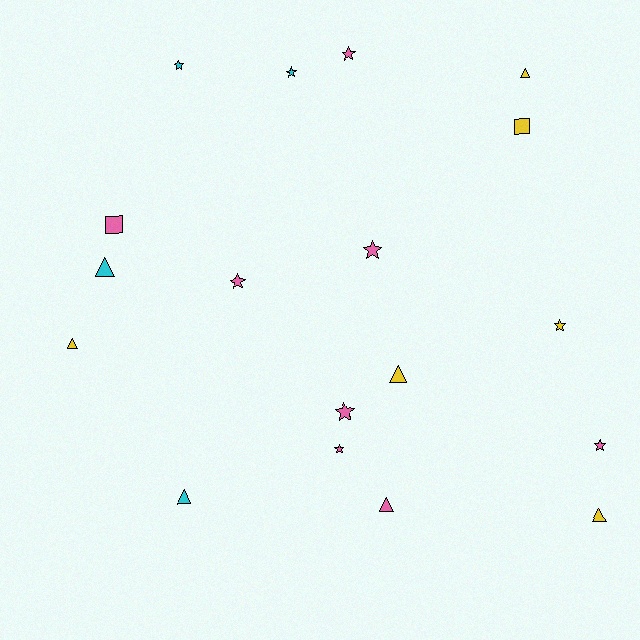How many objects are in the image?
There are 18 objects.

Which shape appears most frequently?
Star, with 9 objects.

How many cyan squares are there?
There are no cyan squares.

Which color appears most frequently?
Pink, with 8 objects.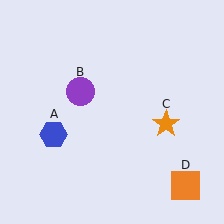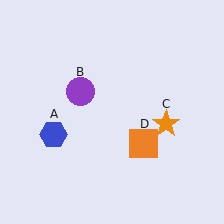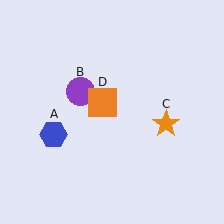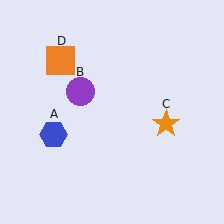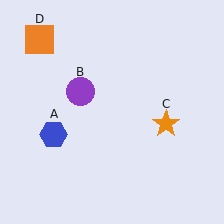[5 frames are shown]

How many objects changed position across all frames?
1 object changed position: orange square (object D).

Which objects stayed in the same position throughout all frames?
Blue hexagon (object A) and purple circle (object B) and orange star (object C) remained stationary.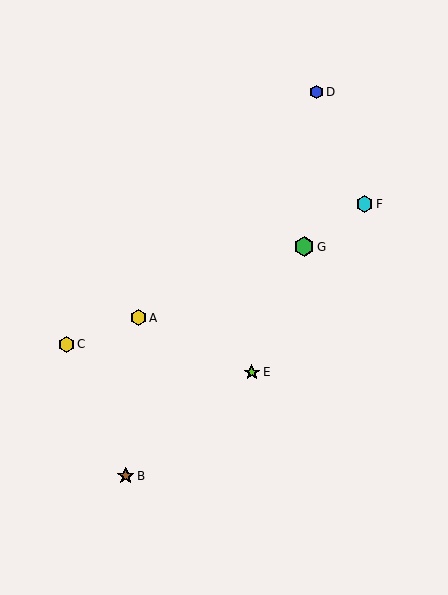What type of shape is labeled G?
Shape G is a green hexagon.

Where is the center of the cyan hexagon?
The center of the cyan hexagon is at (364, 204).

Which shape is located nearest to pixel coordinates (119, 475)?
The brown star (labeled B) at (126, 476) is nearest to that location.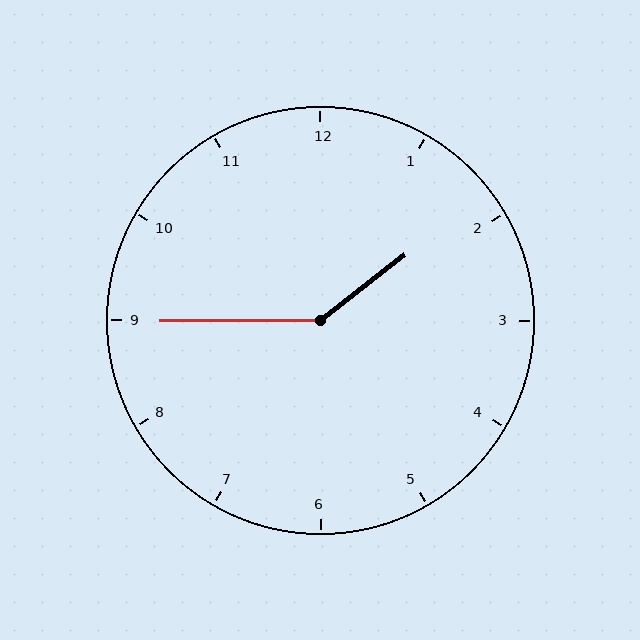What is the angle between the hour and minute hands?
Approximately 142 degrees.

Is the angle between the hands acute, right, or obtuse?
It is obtuse.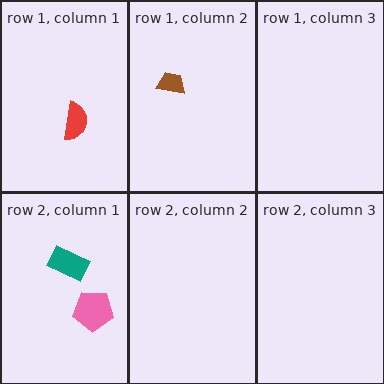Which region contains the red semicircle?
The row 1, column 1 region.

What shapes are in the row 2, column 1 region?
The teal rectangle, the pink pentagon.